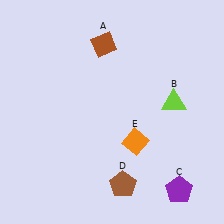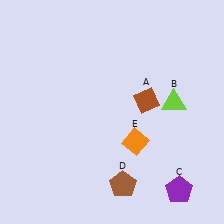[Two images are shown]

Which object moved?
The brown diamond (A) moved down.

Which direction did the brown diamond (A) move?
The brown diamond (A) moved down.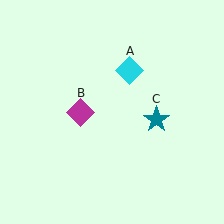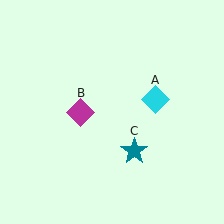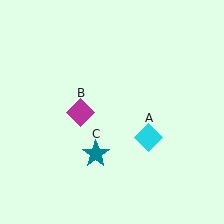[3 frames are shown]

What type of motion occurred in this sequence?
The cyan diamond (object A), teal star (object C) rotated clockwise around the center of the scene.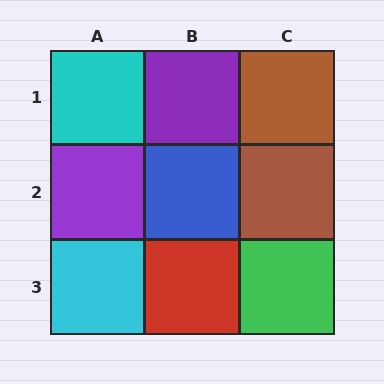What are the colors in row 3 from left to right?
Cyan, red, green.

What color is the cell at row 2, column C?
Brown.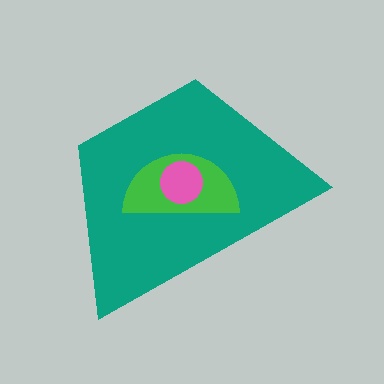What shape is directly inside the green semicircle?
The pink circle.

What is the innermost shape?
The pink circle.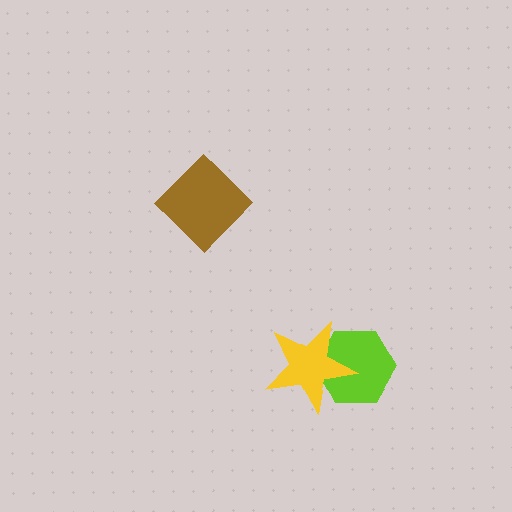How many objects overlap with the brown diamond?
0 objects overlap with the brown diamond.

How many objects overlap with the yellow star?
1 object overlaps with the yellow star.